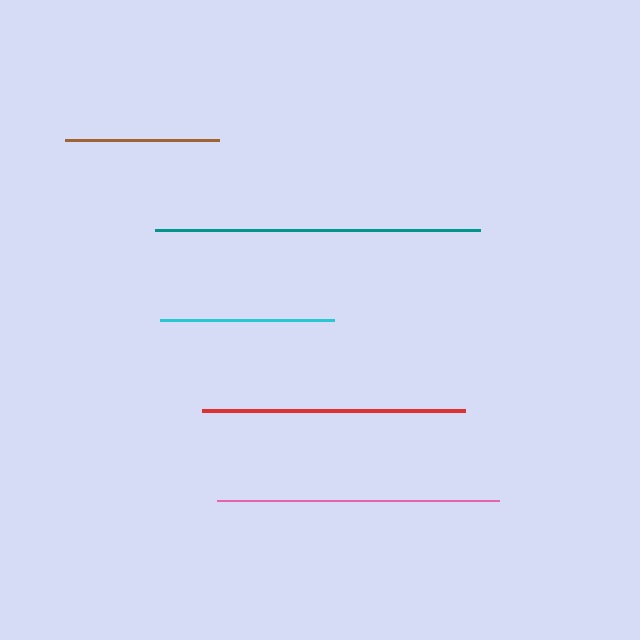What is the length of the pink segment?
The pink segment is approximately 282 pixels long.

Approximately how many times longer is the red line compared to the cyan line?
The red line is approximately 1.5 times the length of the cyan line.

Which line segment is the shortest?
The brown line is the shortest at approximately 154 pixels.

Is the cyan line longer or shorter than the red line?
The red line is longer than the cyan line.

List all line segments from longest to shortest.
From longest to shortest: teal, pink, red, cyan, brown.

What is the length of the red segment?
The red segment is approximately 263 pixels long.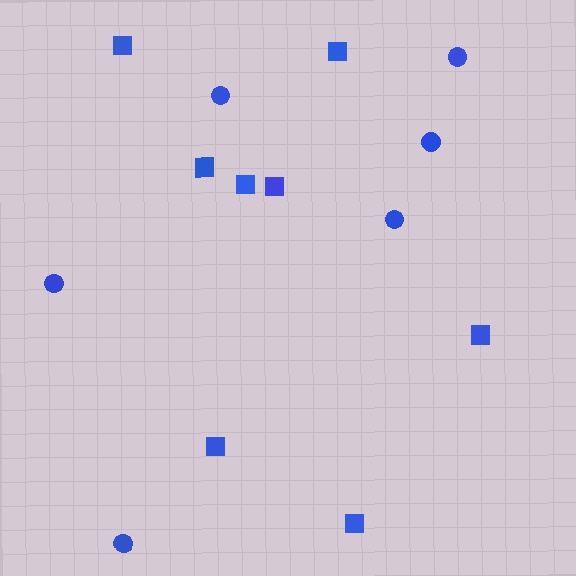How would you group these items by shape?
There are 2 groups: one group of circles (6) and one group of squares (8).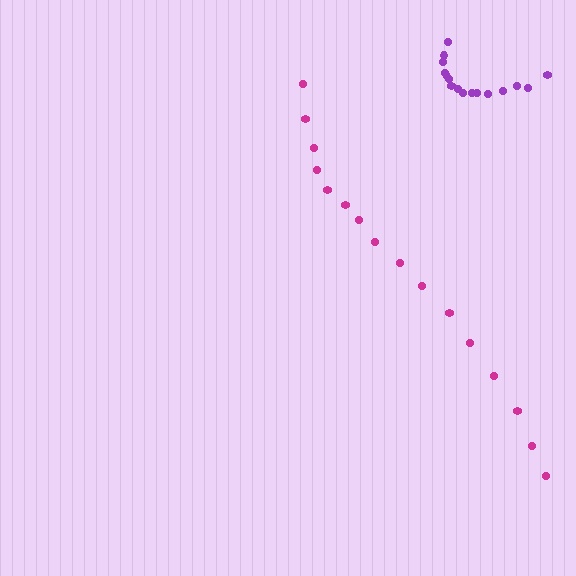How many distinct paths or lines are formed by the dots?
There are 2 distinct paths.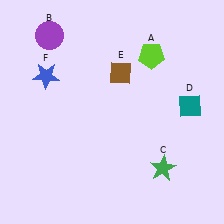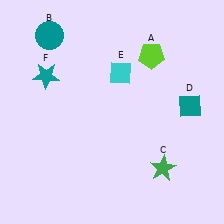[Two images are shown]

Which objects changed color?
B changed from purple to teal. E changed from brown to cyan. F changed from blue to teal.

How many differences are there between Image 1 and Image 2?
There are 3 differences between the two images.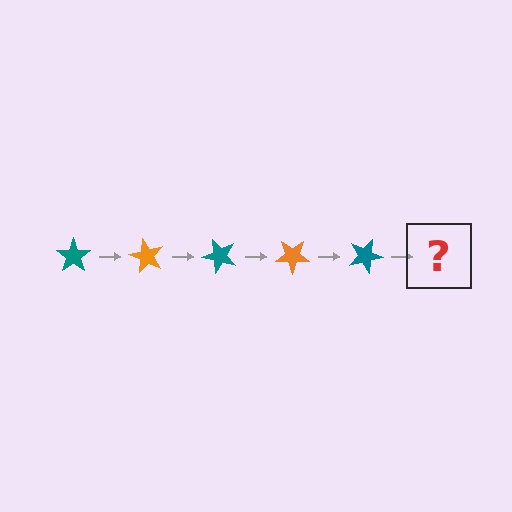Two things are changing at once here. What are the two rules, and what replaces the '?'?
The two rules are that it rotates 60 degrees each step and the color cycles through teal and orange. The '?' should be an orange star, rotated 300 degrees from the start.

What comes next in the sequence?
The next element should be an orange star, rotated 300 degrees from the start.